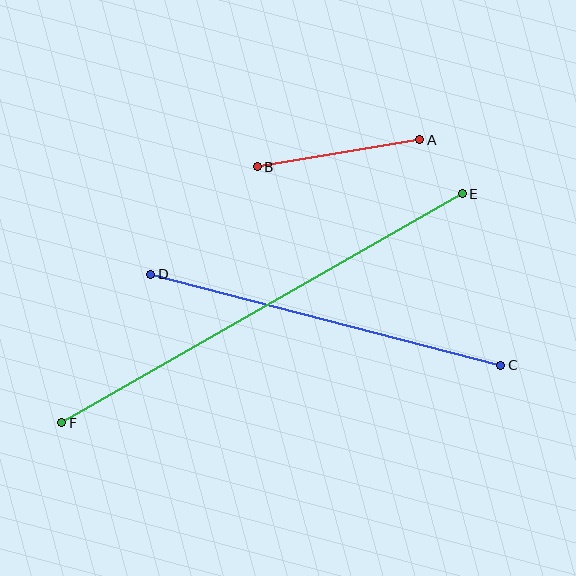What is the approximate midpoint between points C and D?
The midpoint is at approximately (326, 320) pixels.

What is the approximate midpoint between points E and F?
The midpoint is at approximately (262, 308) pixels.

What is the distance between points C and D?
The distance is approximately 361 pixels.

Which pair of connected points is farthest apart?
Points E and F are farthest apart.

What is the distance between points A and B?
The distance is approximately 165 pixels.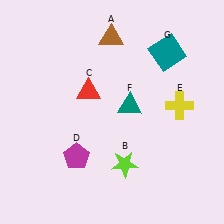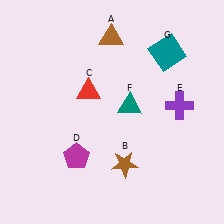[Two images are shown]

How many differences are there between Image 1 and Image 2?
There are 2 differences between the two images.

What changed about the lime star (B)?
In Image 1, B is lime. In Image 2, it changed to brown.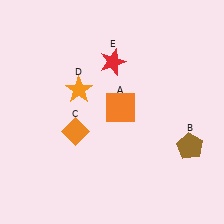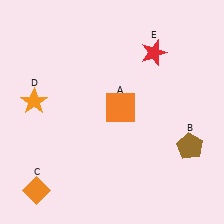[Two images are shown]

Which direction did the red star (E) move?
The red star (E) moved right.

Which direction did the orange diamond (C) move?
The orange diamond (C) moved down.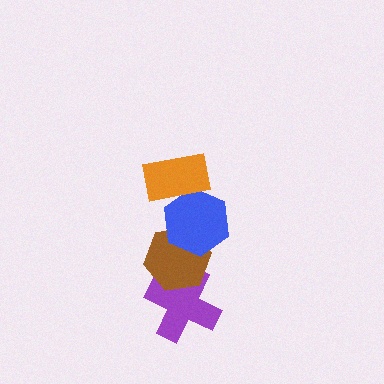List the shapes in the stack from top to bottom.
From top to bottom: the orange rectangle, the blue hexagon, the brown hexagon, the purple cross.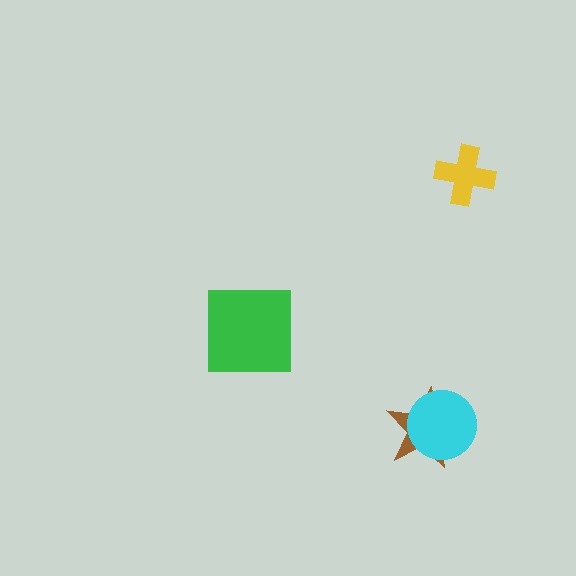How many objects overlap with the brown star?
1 object overlaps with the brown star.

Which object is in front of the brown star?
The cyan circle is in front of the brown star.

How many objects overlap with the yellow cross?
0 objects overlap with the yellow cross.